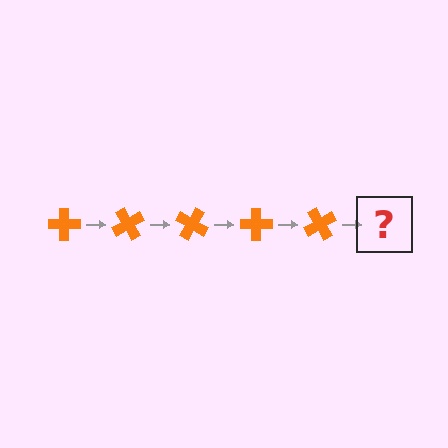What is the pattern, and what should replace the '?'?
The pattern is that the cross rotates 60 degrees each step. The '?' should be an orange cross rotated 300 degrees.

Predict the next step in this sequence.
The next step is an orange cross rotated 300 degrees.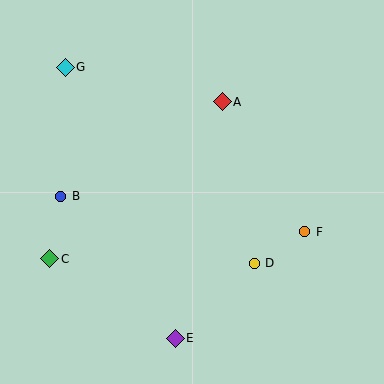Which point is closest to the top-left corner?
Point G is closest to the top-left corner.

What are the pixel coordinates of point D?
Point D is at (254, 263).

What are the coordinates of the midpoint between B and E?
The midpoint between B and E is at (118, 267).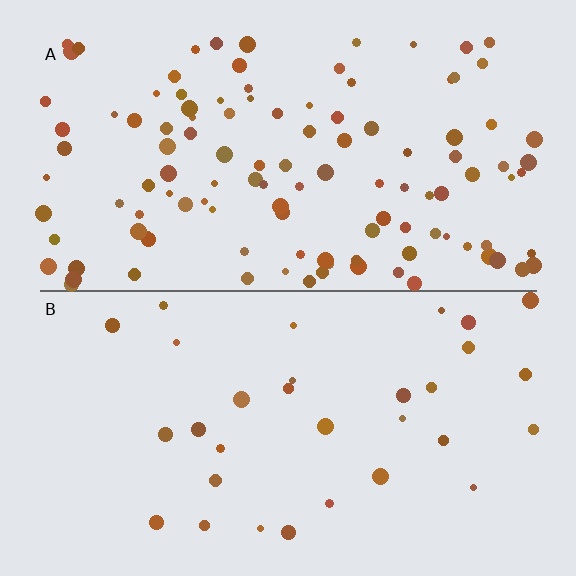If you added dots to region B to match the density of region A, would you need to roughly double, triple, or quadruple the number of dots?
Approximately quadruple.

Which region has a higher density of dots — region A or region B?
A (the top).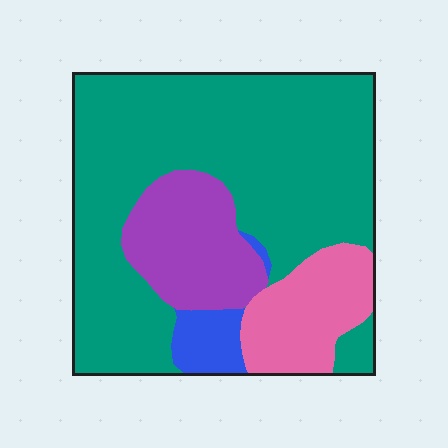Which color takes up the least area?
Blue, at roughly 5%.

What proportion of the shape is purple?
Purple covers 16% of the shape.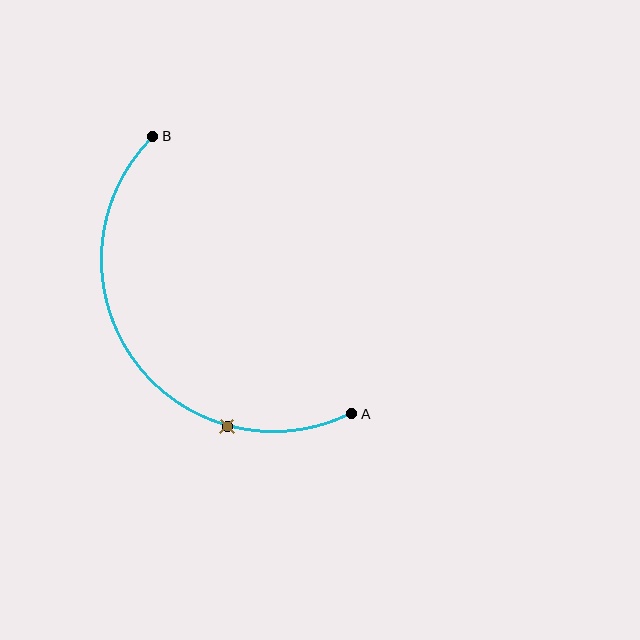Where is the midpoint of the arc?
The arc midpoint is the point on the curve farthest from the straight line joining A and B. It sits below and to the left of that line.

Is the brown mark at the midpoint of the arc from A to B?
No. The brown mark lies on the arc but is closer to endpoint A. The arc midpoint would be at the point on the curve equidistant along the arc from both A and B.